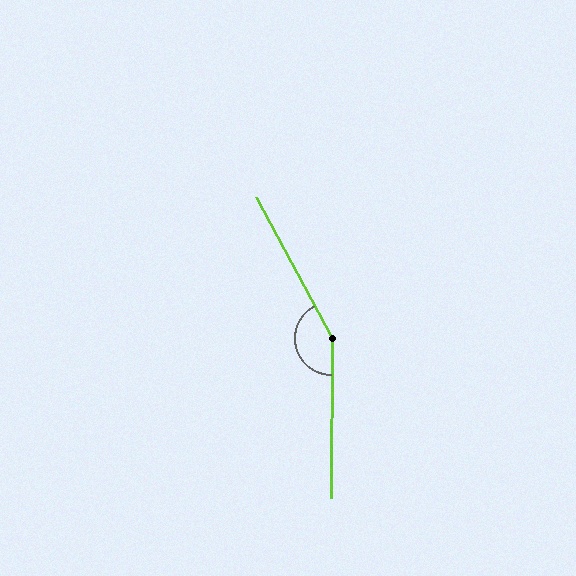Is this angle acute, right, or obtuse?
It is obtuse.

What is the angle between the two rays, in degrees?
Approximately 151 degrees.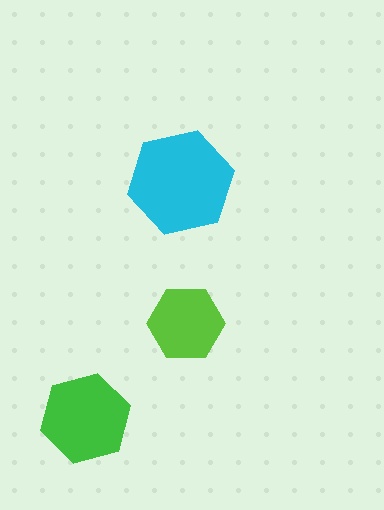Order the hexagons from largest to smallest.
the cyan one, the green one, the lime one.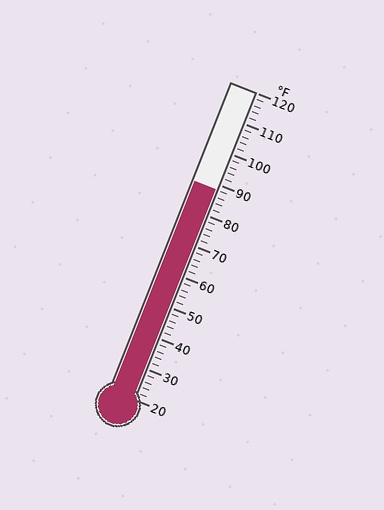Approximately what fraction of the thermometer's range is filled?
The thermometer is filled to approximately 70% of its range.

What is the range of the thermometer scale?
The thermometer scale ranges from 20°F to 120°F.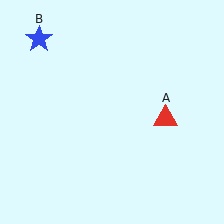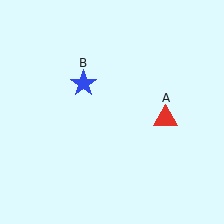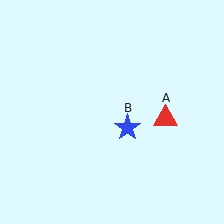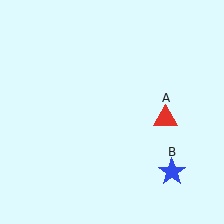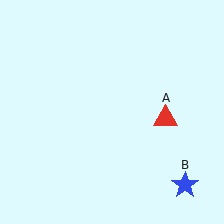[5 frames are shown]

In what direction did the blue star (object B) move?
The blue star (object B) moved down and to the right.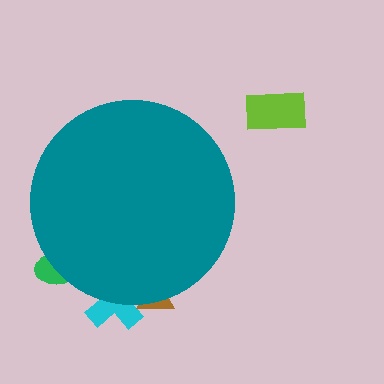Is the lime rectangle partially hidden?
No, the lime rectangle is fully visible.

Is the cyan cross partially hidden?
Yes, the cyan cross is partially hidden behind the teal circle.